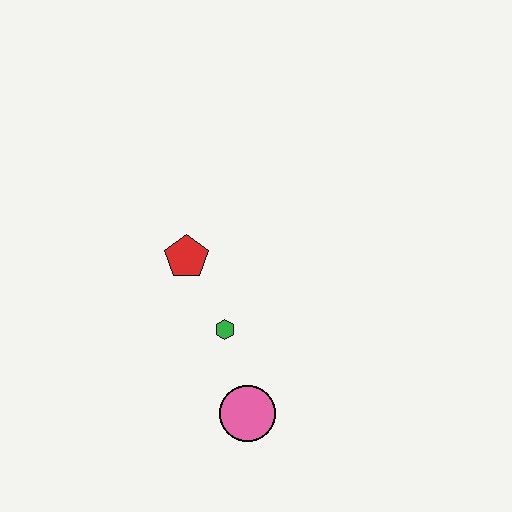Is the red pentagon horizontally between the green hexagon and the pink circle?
No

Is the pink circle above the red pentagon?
No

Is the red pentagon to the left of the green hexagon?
Yes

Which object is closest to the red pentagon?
The green hexagon is closest to the red pentagon.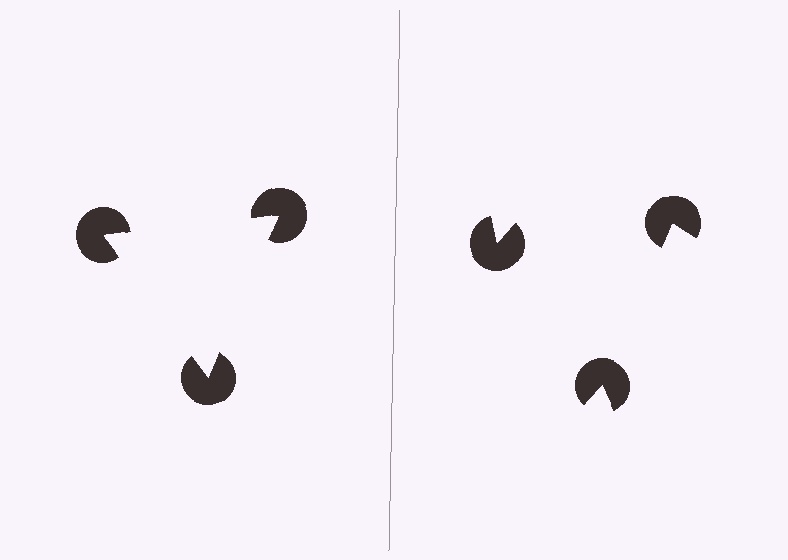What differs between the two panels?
The pac-man discs are positioned identically on both sides; only the wedge orientations differ. On the left they align to a triangle; on the right they are misaligned.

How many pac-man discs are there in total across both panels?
6 — 3 on each side.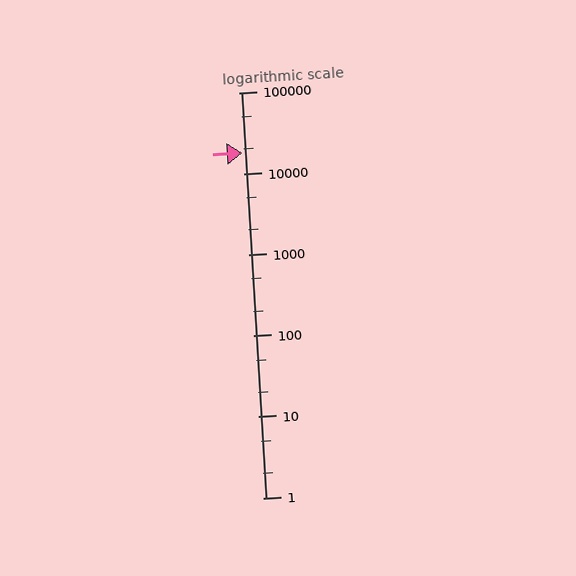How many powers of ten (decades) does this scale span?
The scale spans 5 decades, from 1 to 100000.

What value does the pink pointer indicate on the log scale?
The pointer indicates approximately 18000.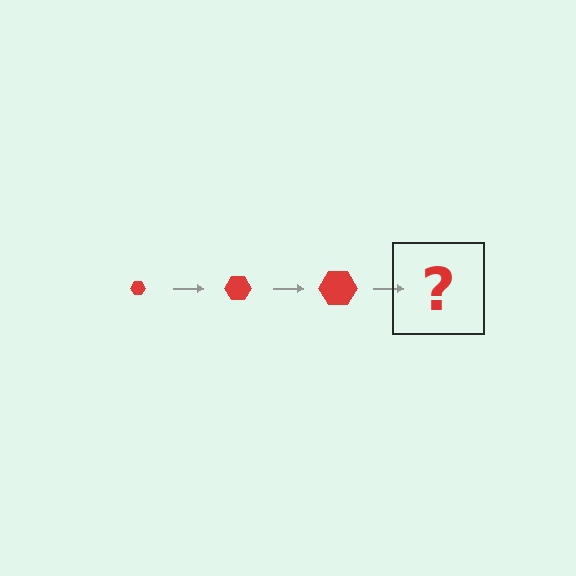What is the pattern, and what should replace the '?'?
The pattern is that the hexagon gets progressively larger each step. The '?' should be a red hexagon, larger than the previous one.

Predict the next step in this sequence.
The next step is a red hexagon, larger than the previous one.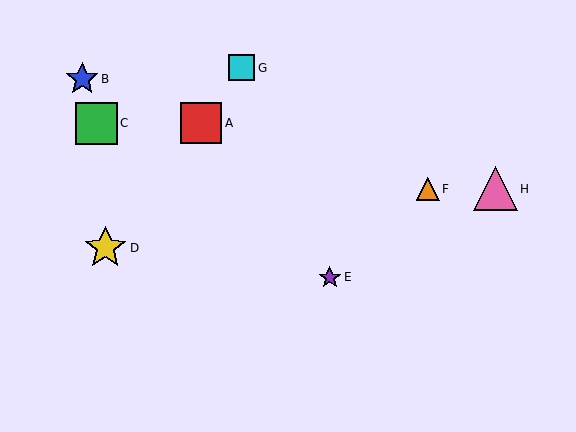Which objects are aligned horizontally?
Objects F, H are aligned horizontally.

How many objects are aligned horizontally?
2 objects (F, H) are aligned horizontally.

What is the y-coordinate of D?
Object D is at y≈248.